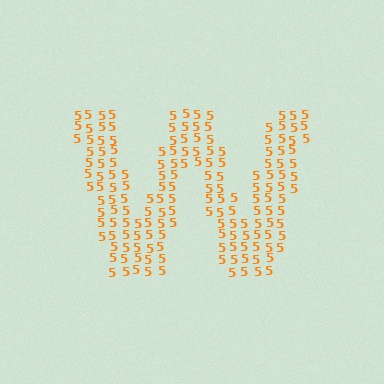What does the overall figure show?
The overall figure shows the letter W.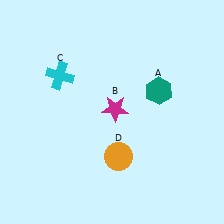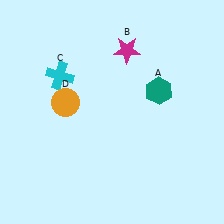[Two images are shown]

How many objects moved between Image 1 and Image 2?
2 objects moved between the two images.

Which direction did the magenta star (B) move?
The magenta star (B) moved up.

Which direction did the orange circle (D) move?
The orange circle (D) moved up.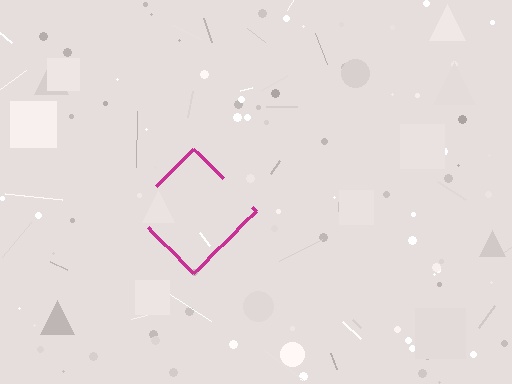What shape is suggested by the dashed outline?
The dashed outline suggests a diamond.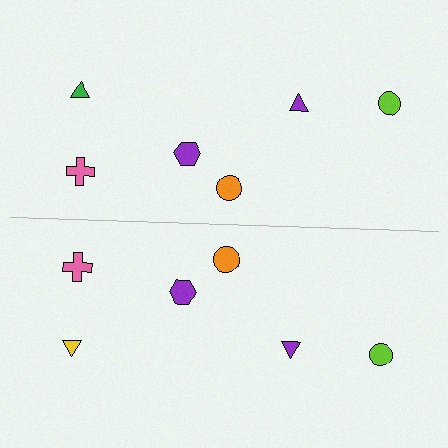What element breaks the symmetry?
The yellow triangle on the bottom side breaks the symmetry — its mirror counterpart is green.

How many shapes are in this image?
There are 12 shapes in this image.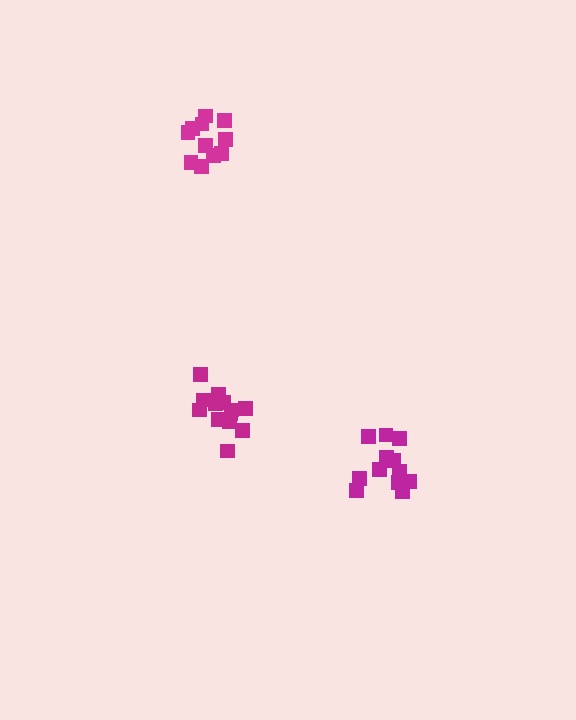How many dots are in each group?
Group 1: 13 dots, Group 2: 12 dots, Group 3: 11 dots (36 total).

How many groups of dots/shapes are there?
There are 3 groups.